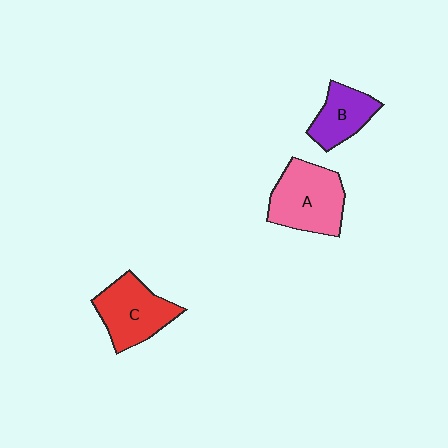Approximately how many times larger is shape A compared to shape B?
Approximately 1.6 times.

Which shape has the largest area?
Shape A (pink).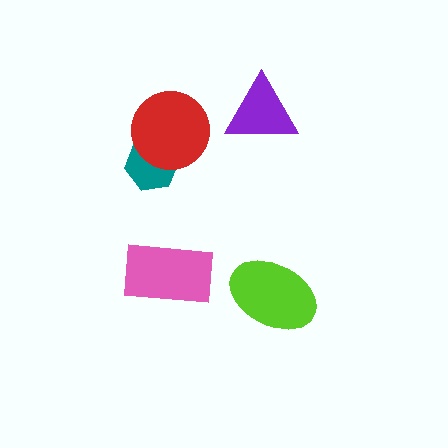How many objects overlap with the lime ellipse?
0 objects overlap with the lime ellipse.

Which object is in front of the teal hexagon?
The red circle is in front of the teal hexagon.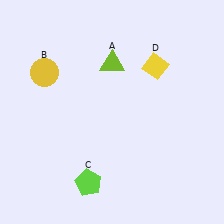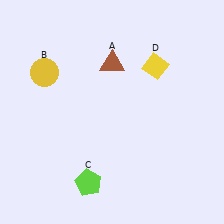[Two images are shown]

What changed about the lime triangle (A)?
In Image 1, A is lime. In Image 2, it changed to brown.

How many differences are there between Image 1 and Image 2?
There is 1 difference between the two images.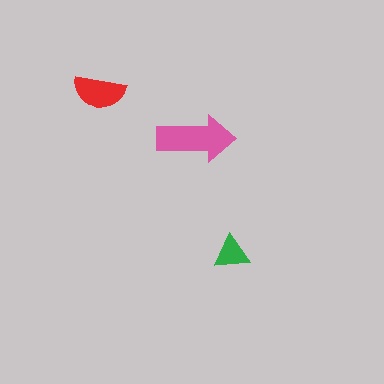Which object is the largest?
The pink arrow.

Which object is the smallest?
The green triangle.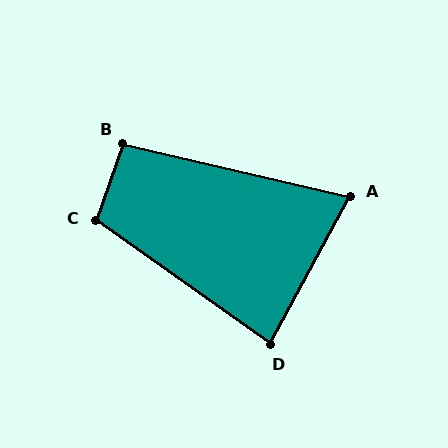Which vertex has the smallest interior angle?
A, at approximately 75 degrees.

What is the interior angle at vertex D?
Approximately 83 degrees (acute).